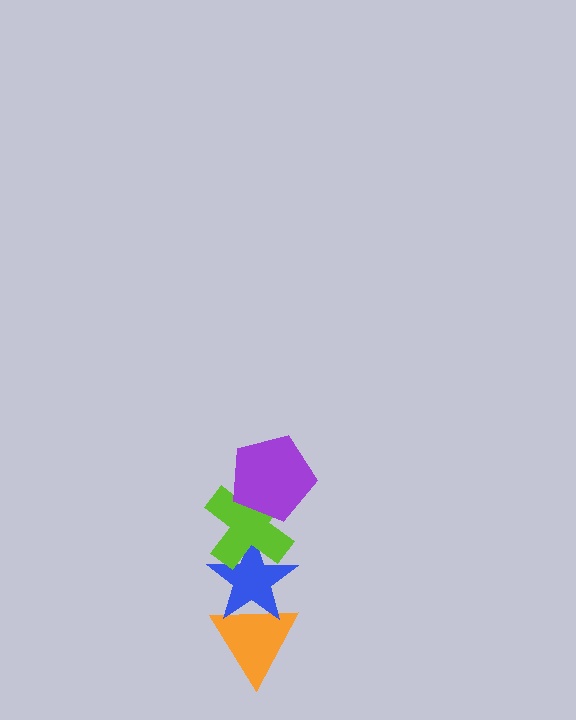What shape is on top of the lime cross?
The purple pentagon is on top of the lime cross.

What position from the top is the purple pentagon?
The purple pentagon is 1st from the top.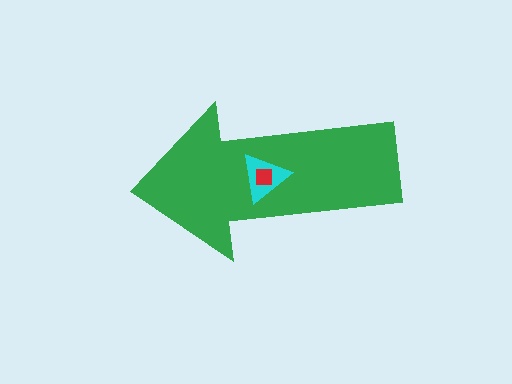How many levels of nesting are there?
3.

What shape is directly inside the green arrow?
The cyan triangle.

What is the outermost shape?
The green arrow.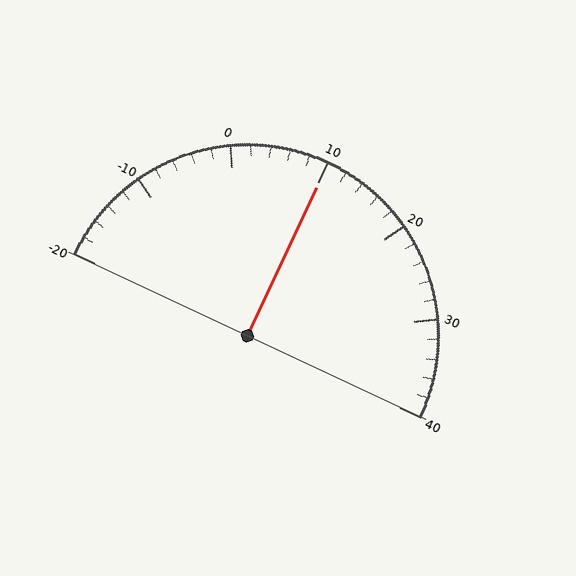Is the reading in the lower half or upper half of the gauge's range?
The reading is in the upper half of the range (-20 to 40).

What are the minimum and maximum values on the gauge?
The gauge ranges from -20 to 40.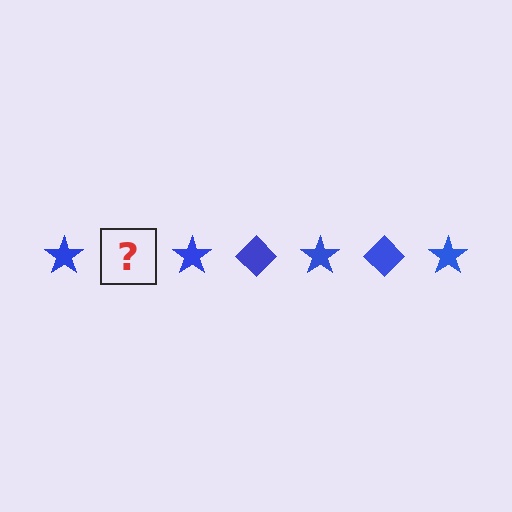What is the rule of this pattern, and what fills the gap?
The rule is that the pattern cycles through star, diamond shapes in blue. The gap should be filled with a blue diamond.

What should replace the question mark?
The question mark should be replaced with a blue diamond.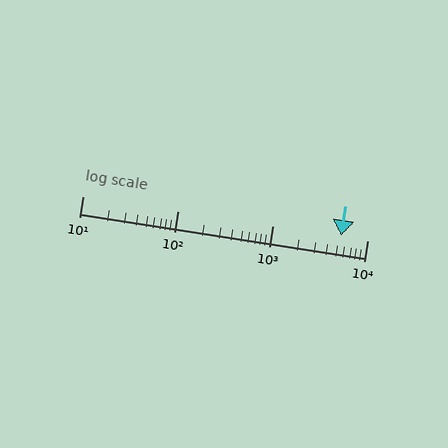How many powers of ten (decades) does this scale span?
The scale spans 3 decades, from 10 to 10000.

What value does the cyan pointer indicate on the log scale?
The pointer indicates approximately 5300.